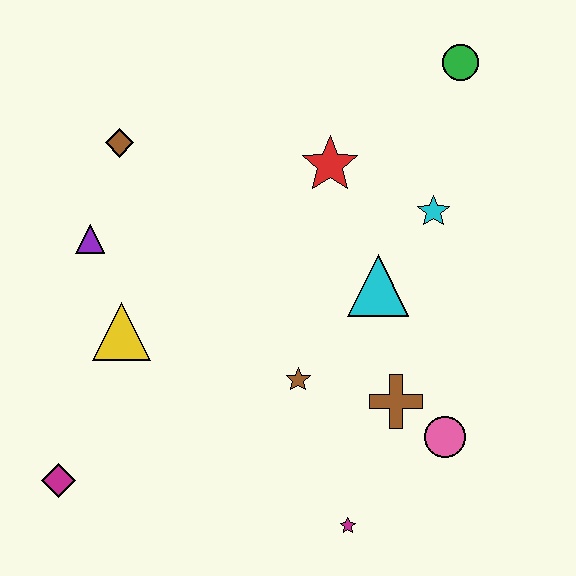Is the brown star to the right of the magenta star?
No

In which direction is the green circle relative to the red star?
The green circle is to the right of the red star.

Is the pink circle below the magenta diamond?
No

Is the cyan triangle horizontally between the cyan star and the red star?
Yes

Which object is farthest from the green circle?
The magenta diamond is farthest from the green circle.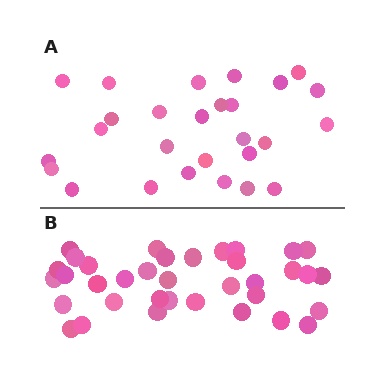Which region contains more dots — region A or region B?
Region B (the bottom region) has more dots.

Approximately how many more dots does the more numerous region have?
Region B has roughly 8 or so more dots than region A.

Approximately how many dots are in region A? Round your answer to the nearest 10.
About 30 dots. (The exact count is 27, which rounds to 30.)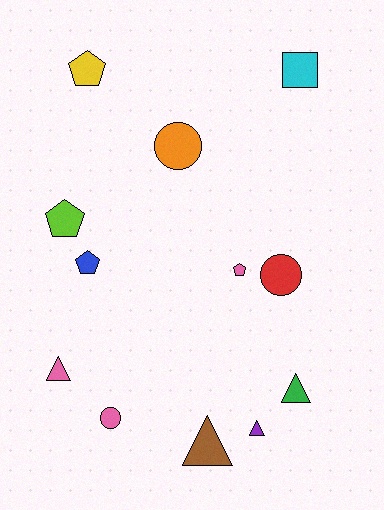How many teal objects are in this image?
There are no teal objects.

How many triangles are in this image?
There are 4 triangles.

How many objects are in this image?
There are 12 objects.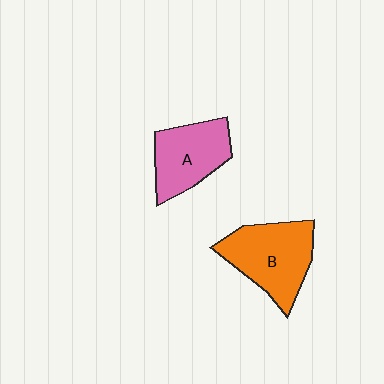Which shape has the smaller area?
Shape A (pink).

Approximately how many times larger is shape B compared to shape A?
Approximately 1.2 times.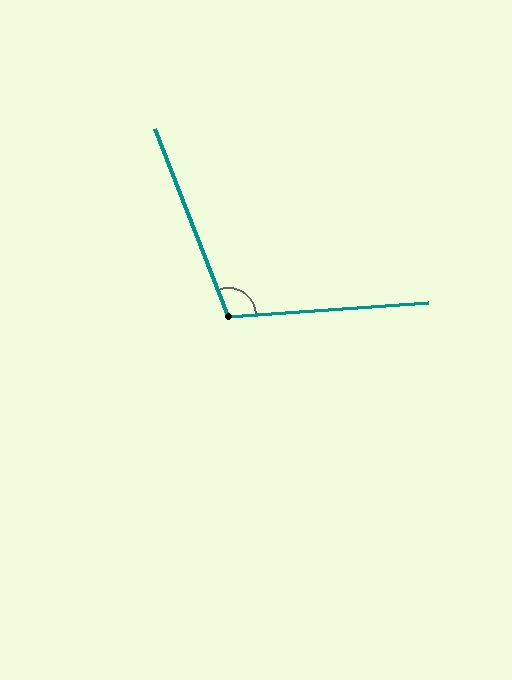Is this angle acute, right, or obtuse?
It is obtuse.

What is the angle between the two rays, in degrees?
Approximately 107 degrees.